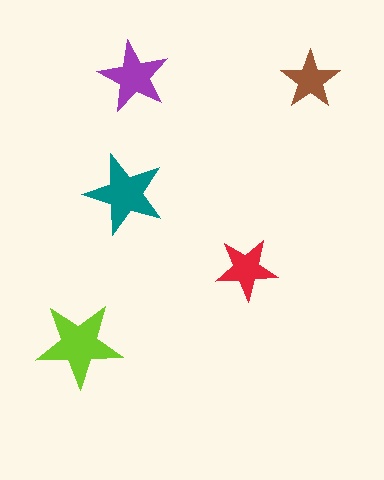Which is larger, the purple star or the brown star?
The purple one.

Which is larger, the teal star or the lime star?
The lime one.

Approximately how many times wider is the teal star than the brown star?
About 1.5 times wider.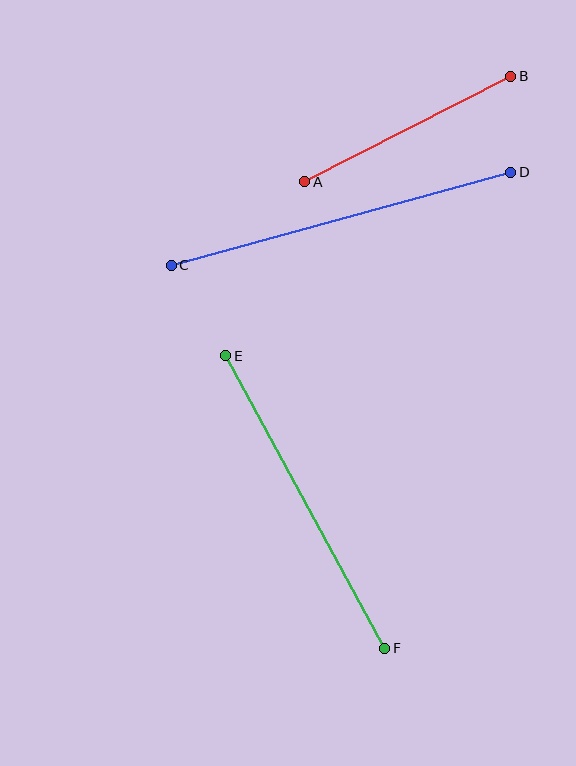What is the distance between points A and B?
The distance is approximately 232 pixels.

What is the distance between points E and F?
The distance is approximately 333 pixels.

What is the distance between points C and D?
The distance is approximately 352 pixels.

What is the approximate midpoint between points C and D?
The midpoint is at approximately (341, 219) pixels.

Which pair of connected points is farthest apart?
Points C and D are farthest apart.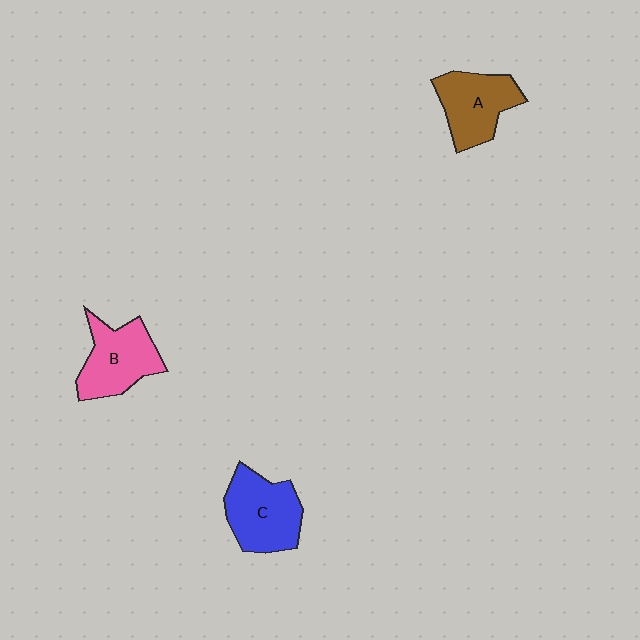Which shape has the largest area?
Shape C (blue).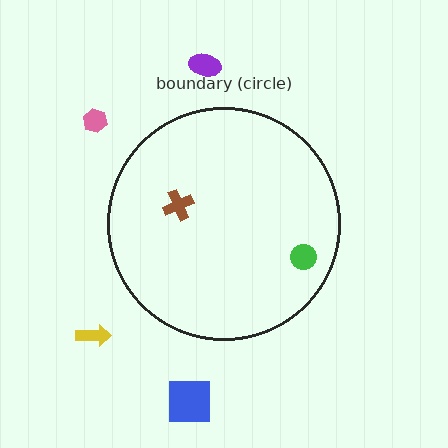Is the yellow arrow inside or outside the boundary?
Outside.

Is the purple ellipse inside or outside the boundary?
Outside.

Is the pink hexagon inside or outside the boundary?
Outside.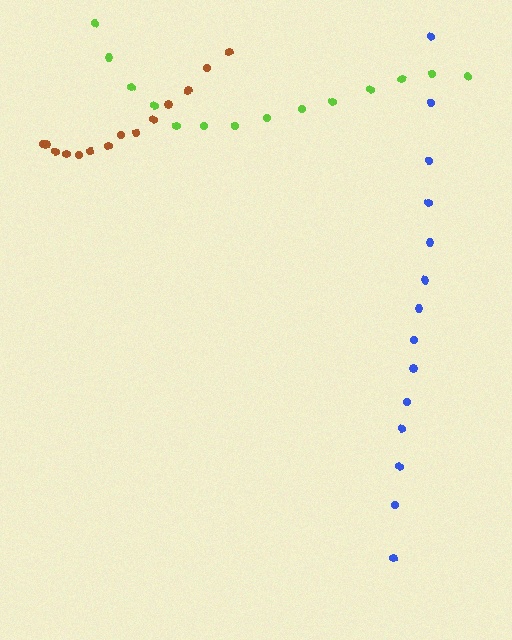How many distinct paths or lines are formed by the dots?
There are 3 distinct paths.